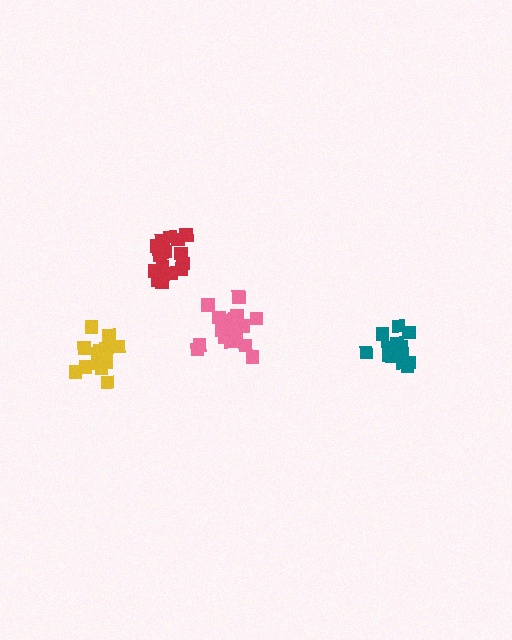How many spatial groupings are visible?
There are 4 spatial groupings.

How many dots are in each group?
Group 1: 17 dots, Group 2: 17 dots, Group 3: 20 dots, Group 4: 15 dots (69 total).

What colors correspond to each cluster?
The clusters are colored: teal, red, pink, yellow.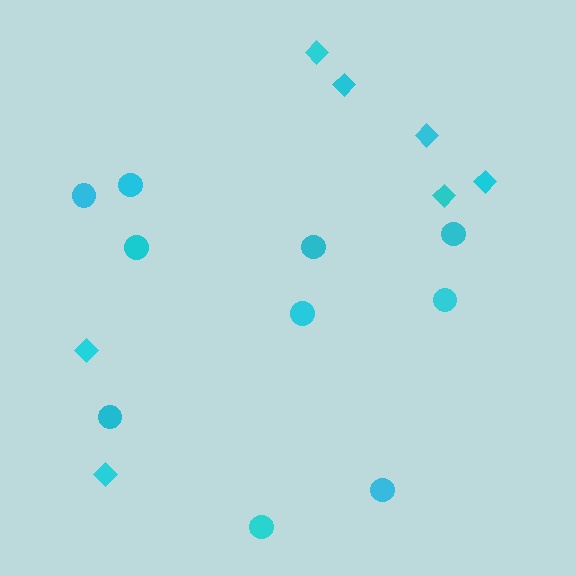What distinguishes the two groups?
There are 2 groups: one group of circles (10) and one group of diamonds (7).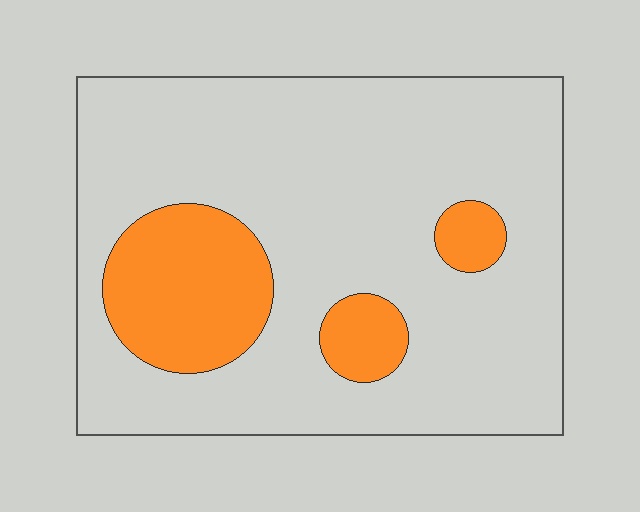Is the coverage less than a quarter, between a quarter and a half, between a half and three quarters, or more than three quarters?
Less than a quarter.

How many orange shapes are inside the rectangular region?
3.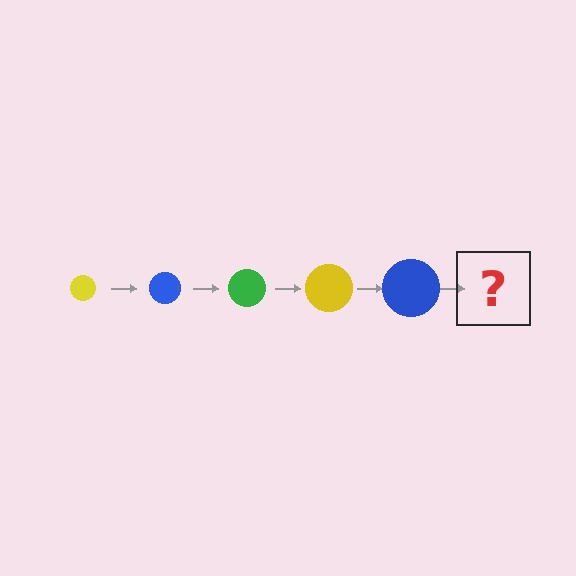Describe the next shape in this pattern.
It should be a green circle, larger than the previous one.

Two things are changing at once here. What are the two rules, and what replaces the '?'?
The two rules are that the circle grows larger each step and the color cycles through yellow, blue, and green. The '?' should be a green circle, larger than the previous one.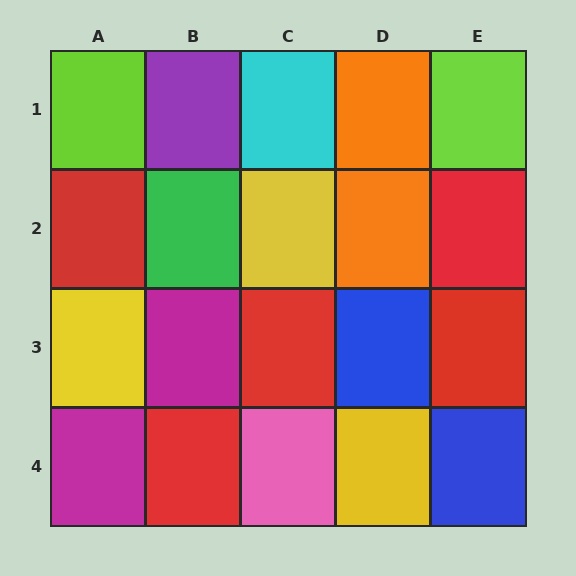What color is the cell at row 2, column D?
Orange.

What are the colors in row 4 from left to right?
Magenta, red, pink, yellow, blue.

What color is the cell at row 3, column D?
Blue.